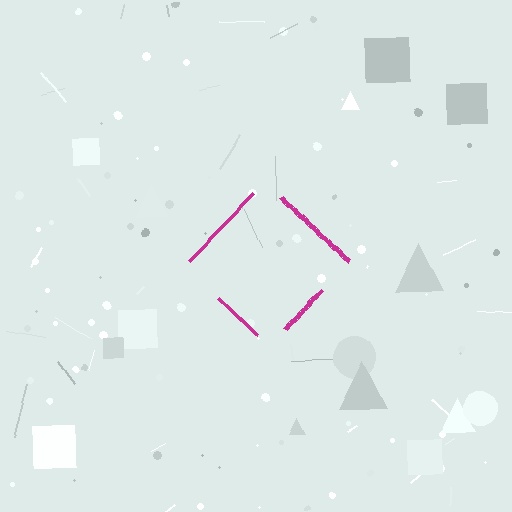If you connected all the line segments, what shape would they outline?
They would outline a diamond.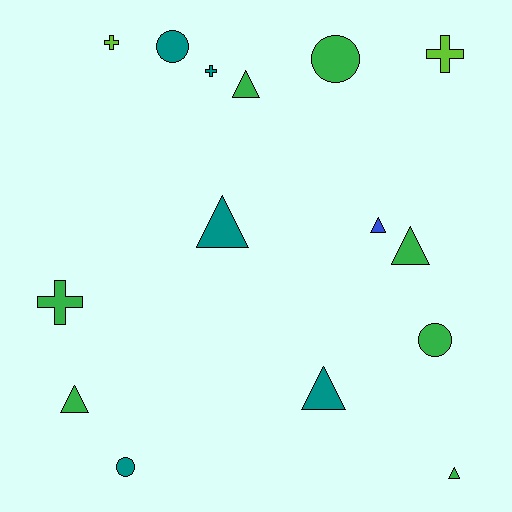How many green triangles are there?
There are 4 green triangles.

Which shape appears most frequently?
Triangle, with 7 objects.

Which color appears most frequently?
Green, with 7 objects.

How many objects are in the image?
There are 15 objects.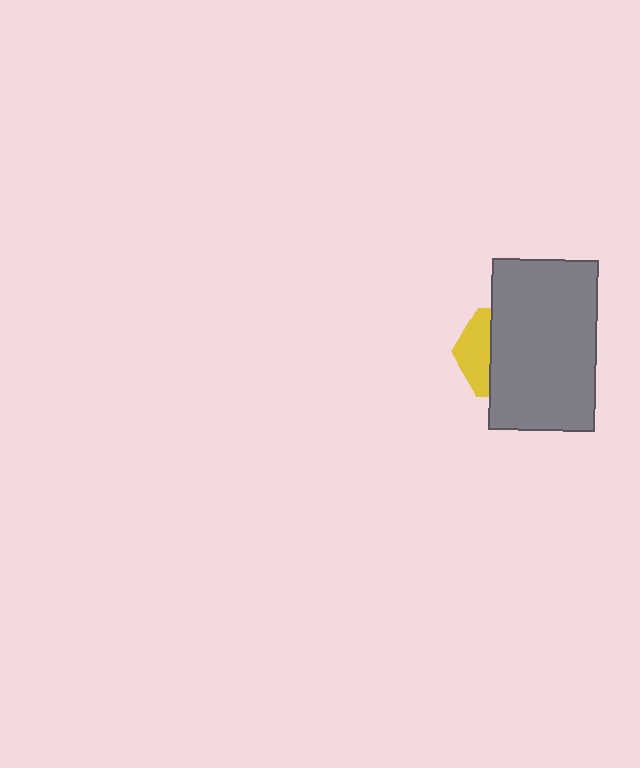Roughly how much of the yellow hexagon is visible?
A small part of it is visible (roughly 34%).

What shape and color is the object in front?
The object in front is a gray rectangle.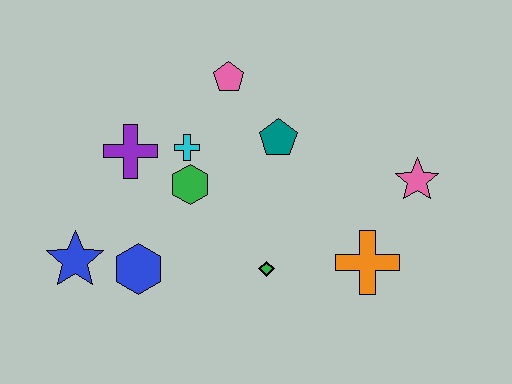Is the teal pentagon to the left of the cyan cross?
No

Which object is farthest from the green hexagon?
The pink star is farthest from the green hexagon.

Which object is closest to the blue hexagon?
The blue star is closest to the blue hexagon.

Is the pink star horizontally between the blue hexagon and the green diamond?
No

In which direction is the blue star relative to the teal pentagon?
The blue star is to the left of the teal pentagon.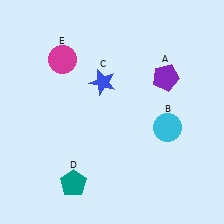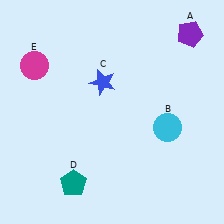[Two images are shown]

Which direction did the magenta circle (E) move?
The magenta circle (E) moved left.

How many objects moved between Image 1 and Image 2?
2 objects moved between the two images.